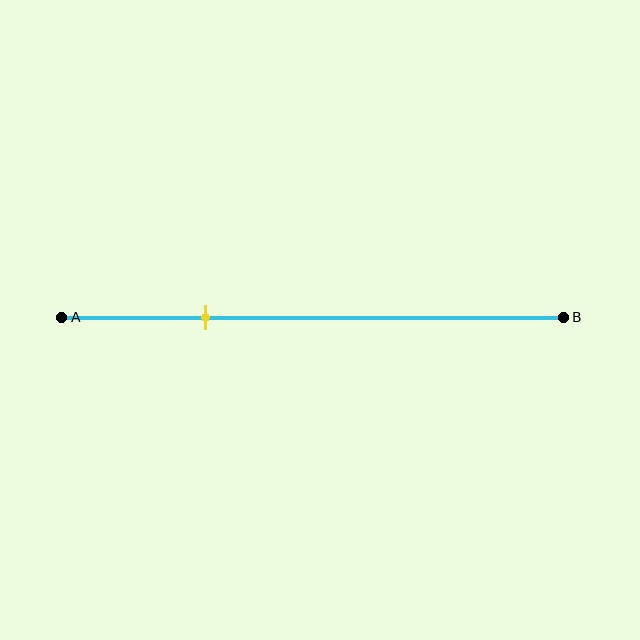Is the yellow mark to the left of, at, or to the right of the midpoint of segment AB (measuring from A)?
The yellow mark is to the left of the midpoint of segment AB.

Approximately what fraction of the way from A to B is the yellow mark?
The yellow mark is approximately 30% of the way from A to B.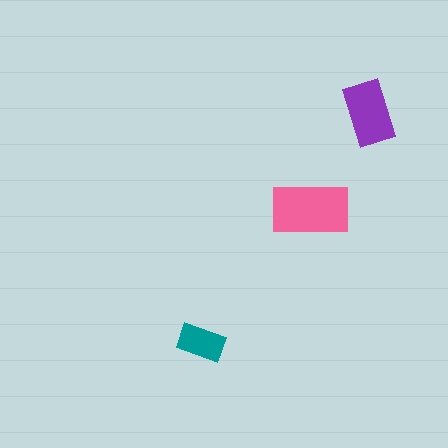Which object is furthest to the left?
The teal rectangle is leftmost.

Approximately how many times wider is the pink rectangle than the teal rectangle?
About 1.5 times wider.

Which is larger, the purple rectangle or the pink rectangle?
The pink one.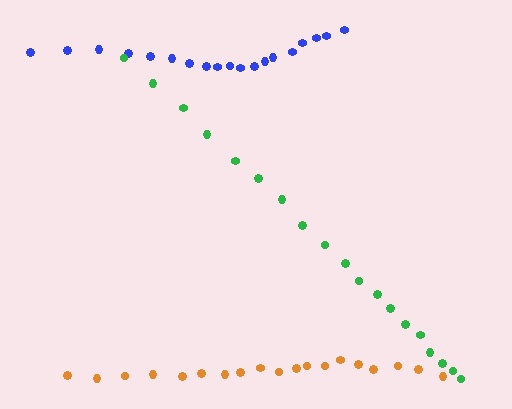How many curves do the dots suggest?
There are 3 distinct paths.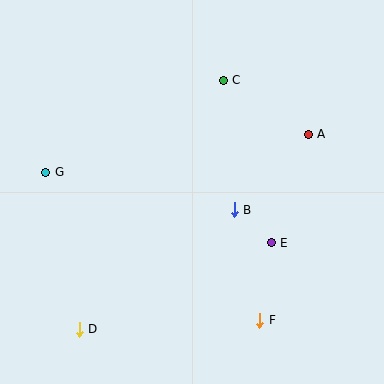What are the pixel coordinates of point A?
Point A is at (308, 134).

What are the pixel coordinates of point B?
Point B is at (234, 210).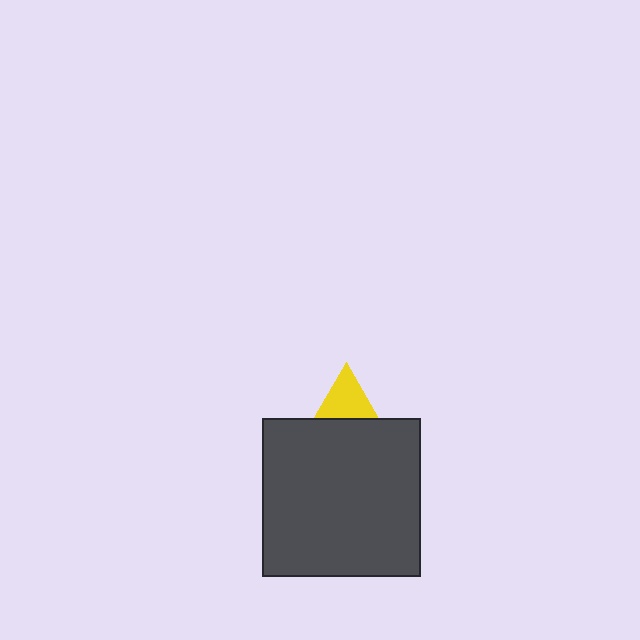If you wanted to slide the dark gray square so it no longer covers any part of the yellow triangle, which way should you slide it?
Slide it down — that is the most direct way to separate the two shapes.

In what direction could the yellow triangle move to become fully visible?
The yellow triangle could move up. That would shift it out from behind the dark gray square entirely.